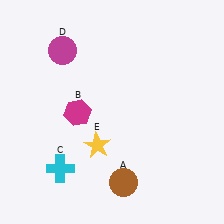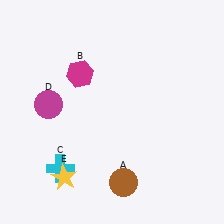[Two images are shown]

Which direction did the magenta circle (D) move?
The magenta circle (D) moved down.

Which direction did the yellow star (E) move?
The yellow star (E) moved left.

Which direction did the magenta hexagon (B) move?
The magenta hexagon (B) moved up.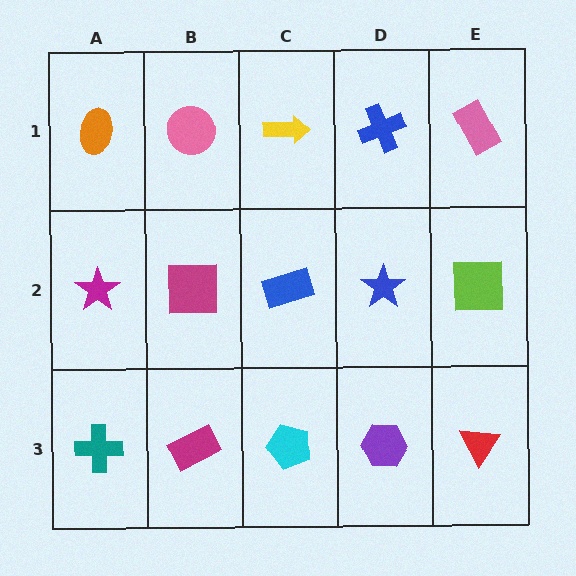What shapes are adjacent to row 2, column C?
A yellow arrow (row 1, column C), a cyan pentagon (row 3, column C), a magenta square (row 2, column B), a blue star (row 2, column D).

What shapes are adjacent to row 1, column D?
A blue star (row 2, column D), a yellow arrow (row 1, column C), a pink rectangle (row 1, column E).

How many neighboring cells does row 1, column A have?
2.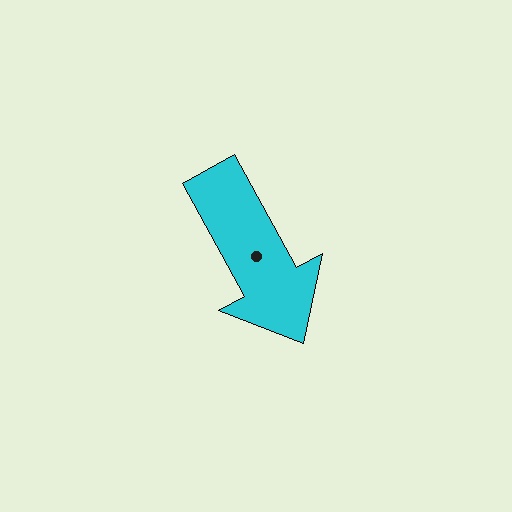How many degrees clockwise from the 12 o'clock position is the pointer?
Approximately 151 degrees.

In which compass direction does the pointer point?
Southeast.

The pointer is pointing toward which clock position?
Roughly 5 o'clock.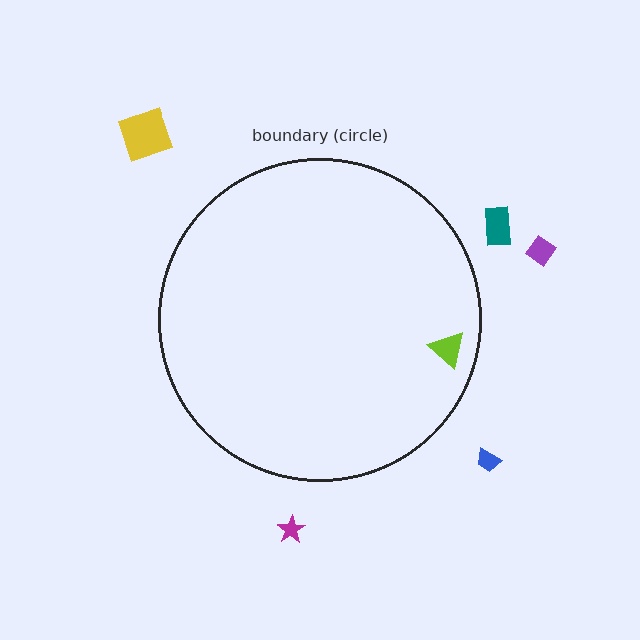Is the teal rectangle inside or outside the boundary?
Outside.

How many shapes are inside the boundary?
1 inside, 5 outside.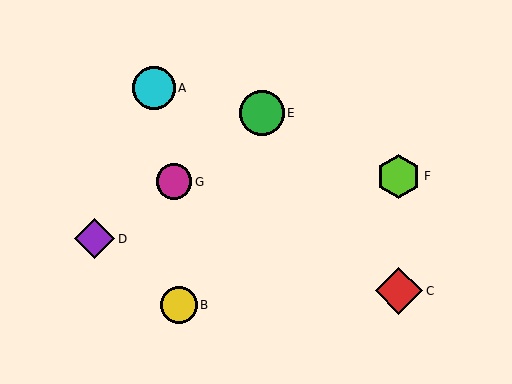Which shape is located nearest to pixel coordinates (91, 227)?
The purple diamond (labeled D) at (95, 239) is nearest to that location.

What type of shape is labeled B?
Shape B is a yellow circle.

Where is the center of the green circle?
The center of the green circle is at (262, 113).